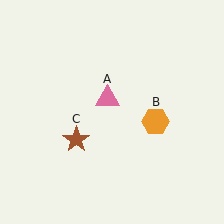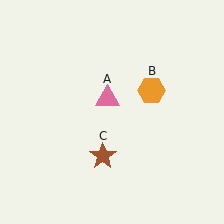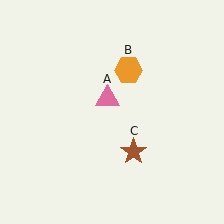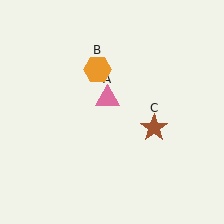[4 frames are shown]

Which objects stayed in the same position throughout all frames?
Pink triangle (object A) remained stationary.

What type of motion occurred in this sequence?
The orange hexagon (object B), brown star (object C) rotated counterclockwise around the center of the scene.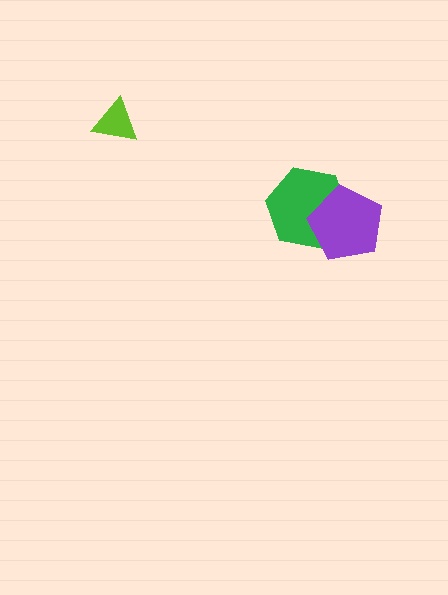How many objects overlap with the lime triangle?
0 objects overlap with the lime triangle.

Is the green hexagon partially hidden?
Yes, it is partially covered by another shape.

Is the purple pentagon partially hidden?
No, no other shape covers it.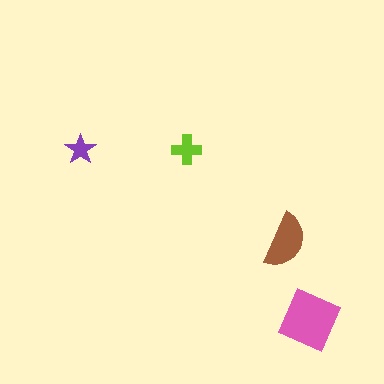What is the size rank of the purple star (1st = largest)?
4th.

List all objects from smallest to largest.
The purple star, the lime cross, the brown semicircle, the pink diamond.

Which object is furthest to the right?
The pink diamond is rightmost.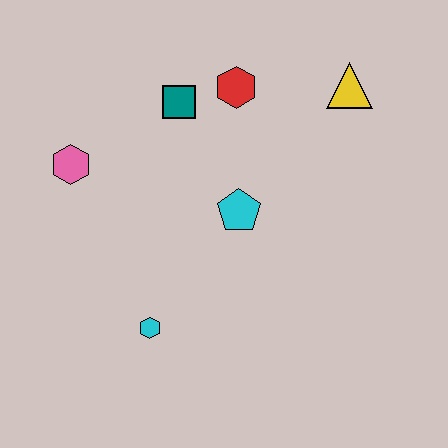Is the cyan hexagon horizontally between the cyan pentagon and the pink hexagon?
Yes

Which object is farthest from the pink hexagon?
The yellow triangle is farthest from the pink hexagon.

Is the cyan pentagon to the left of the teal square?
No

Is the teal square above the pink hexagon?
Yes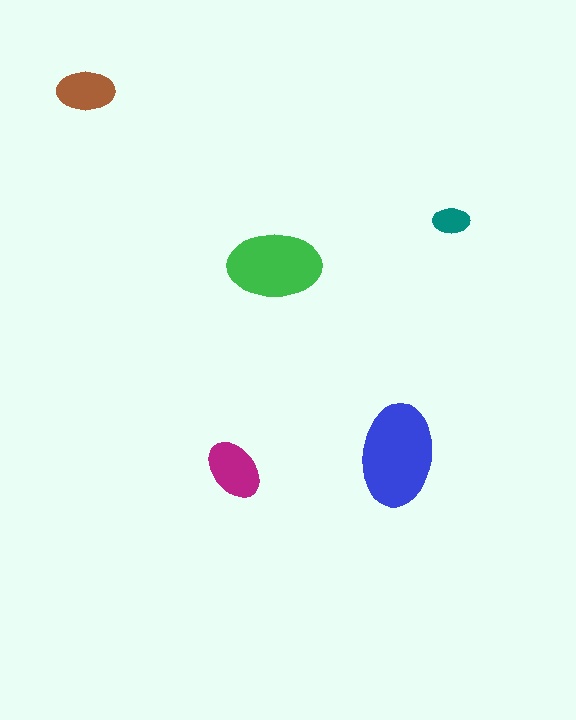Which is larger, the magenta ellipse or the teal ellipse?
The magenta one.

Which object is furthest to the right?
The teal ellipse is rightmost.